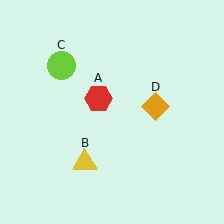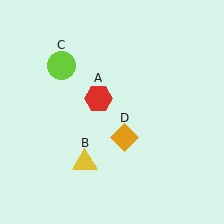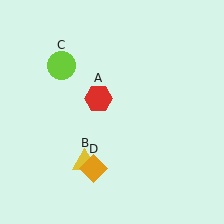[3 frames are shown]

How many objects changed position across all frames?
1 object changed position: orange diamond (object D).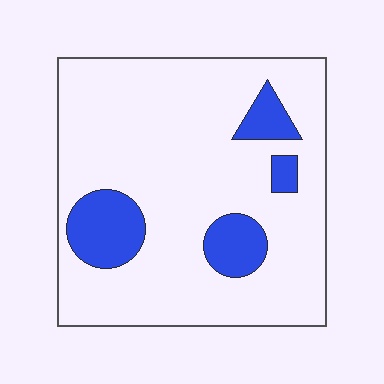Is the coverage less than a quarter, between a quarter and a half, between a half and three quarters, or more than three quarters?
Less than a quarter.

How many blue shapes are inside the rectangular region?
4.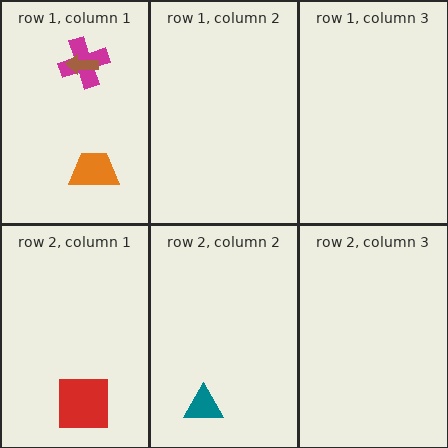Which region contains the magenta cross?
The row 1, column 1 region.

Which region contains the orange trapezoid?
The row 1, column 1 region.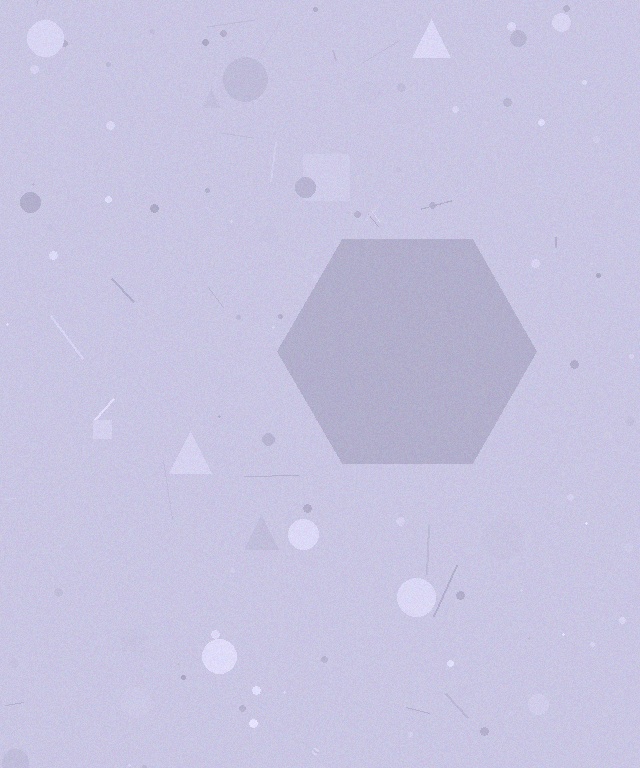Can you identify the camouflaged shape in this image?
The camouflaged shape is a hexagon.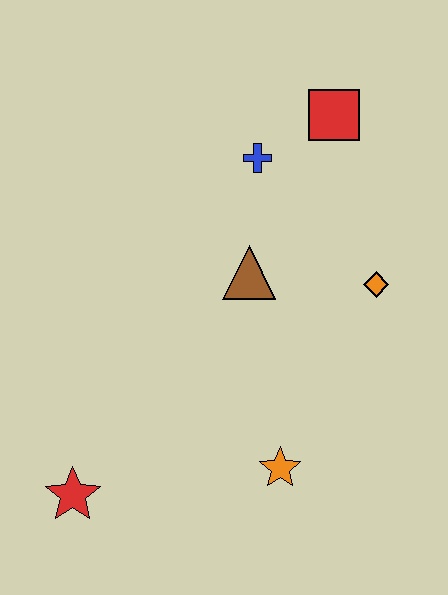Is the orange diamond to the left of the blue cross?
No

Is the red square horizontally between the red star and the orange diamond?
Yes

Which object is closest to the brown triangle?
The blue cross is closest to the brown triangle.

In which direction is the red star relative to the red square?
The red star is below the red square.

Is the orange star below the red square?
Yes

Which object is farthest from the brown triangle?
The red star is farthest from the brown triangle.